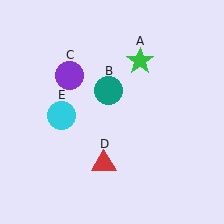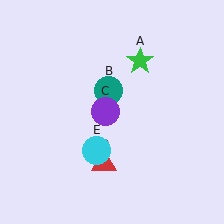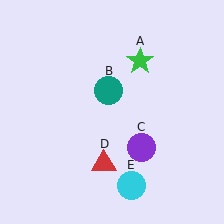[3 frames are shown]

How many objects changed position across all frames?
2 objects changed position: purple circle (object C), cyan circle (object E).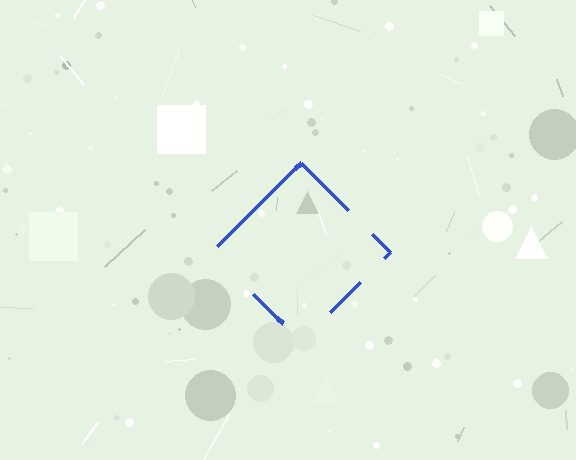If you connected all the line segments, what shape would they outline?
They would outline a diamond.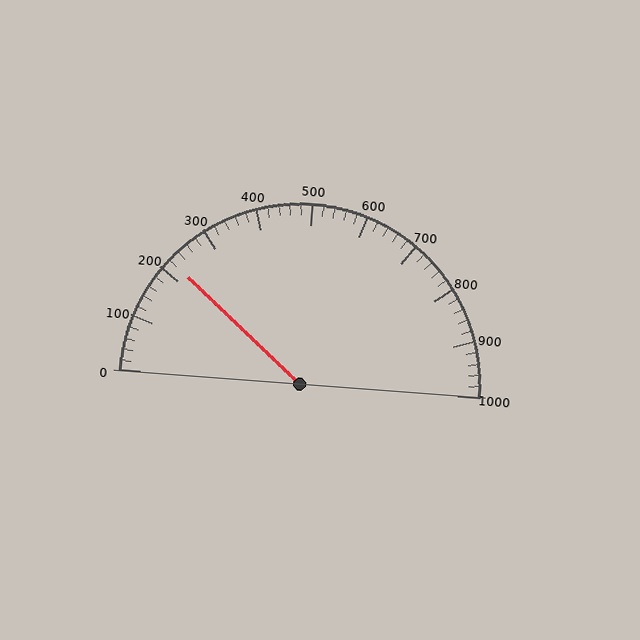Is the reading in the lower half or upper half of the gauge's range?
The reading is in the lower half of the range (0 to 1000).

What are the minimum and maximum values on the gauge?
The gauge ranges from 0 to 1000.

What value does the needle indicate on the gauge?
The needle indicates approximately 220.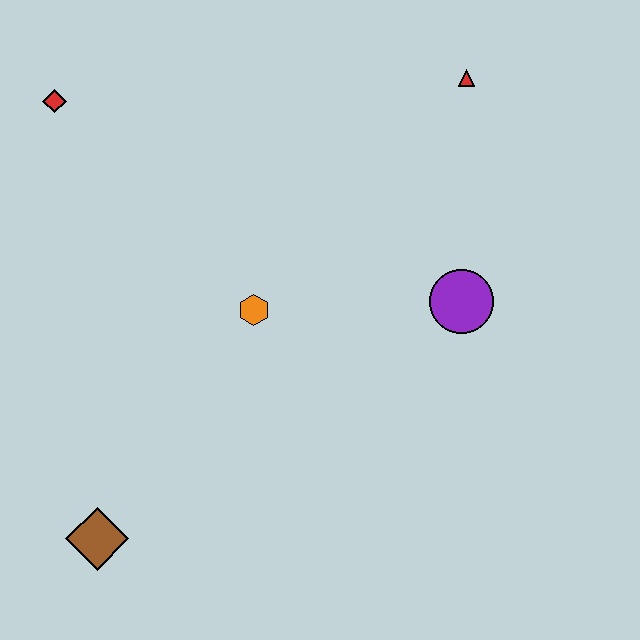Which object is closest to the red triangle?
The purple circle is closest to the red triangle.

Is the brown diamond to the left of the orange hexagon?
Yes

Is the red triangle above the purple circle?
Yes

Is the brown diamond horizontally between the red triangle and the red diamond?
Yes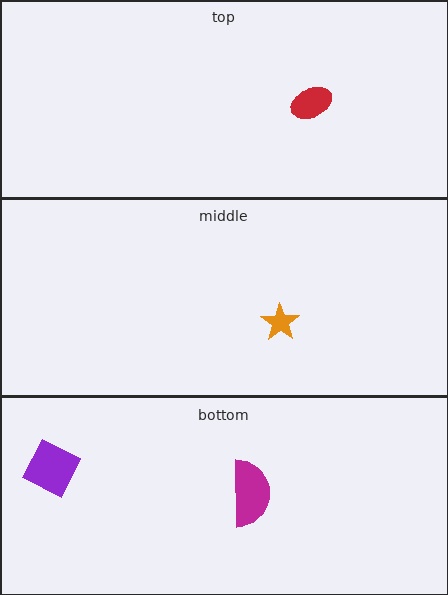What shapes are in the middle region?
The orange star.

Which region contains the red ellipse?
The top region.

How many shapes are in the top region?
1.